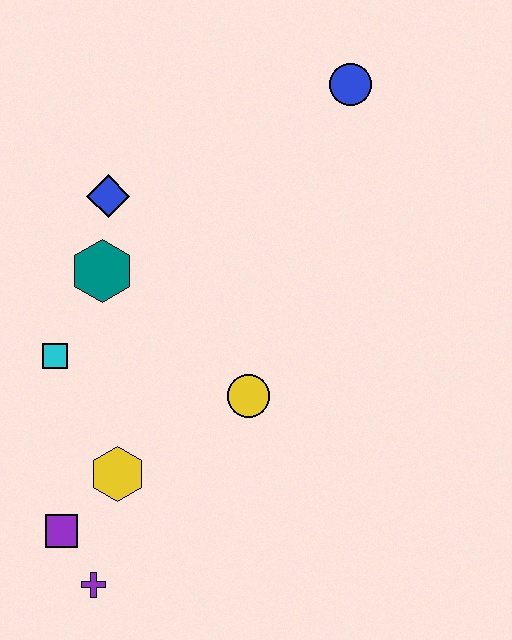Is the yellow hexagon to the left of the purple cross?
No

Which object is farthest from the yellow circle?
The blue circle is farthest from the yellow circle.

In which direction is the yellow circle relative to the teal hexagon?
The yellow circle is to the right of the teal hexagon.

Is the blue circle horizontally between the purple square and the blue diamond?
No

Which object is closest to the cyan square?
The teal hexagon is closest to the cyan square.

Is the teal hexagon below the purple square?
No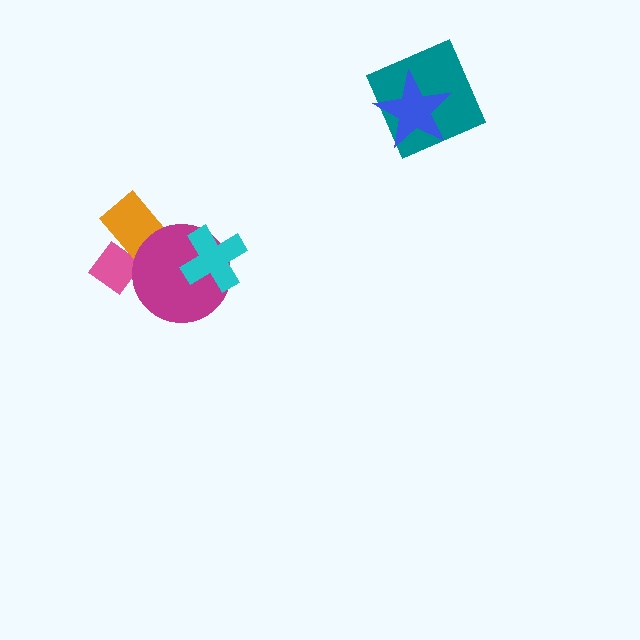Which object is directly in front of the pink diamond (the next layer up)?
The orange rectangle is directly in front of the pink diamond.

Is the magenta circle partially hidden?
Yes, it is partially covered by another shape.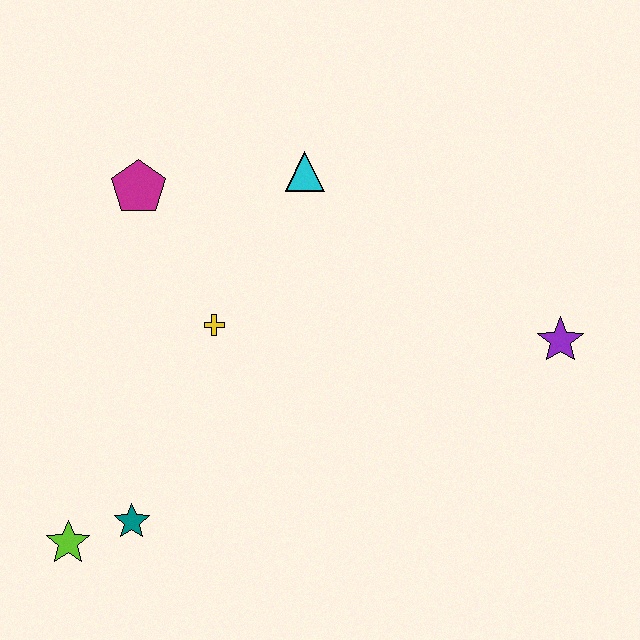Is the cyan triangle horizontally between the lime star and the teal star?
No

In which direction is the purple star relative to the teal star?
The purple star is to the right of the teal star.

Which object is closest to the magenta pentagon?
The yellow cross is closest to the magenta pentagon.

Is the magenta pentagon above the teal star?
Yes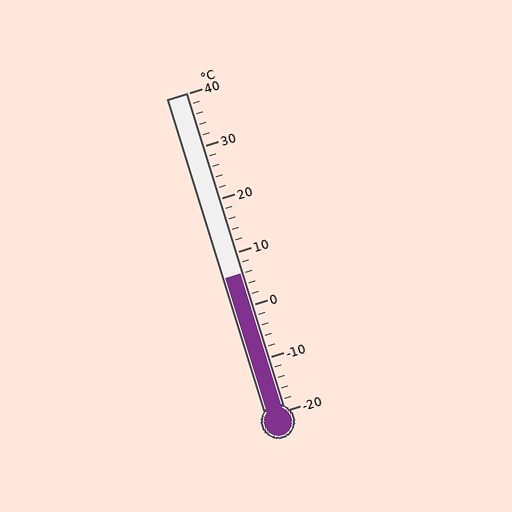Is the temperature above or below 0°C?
The temperature is above 0°C.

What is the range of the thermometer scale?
The thermometer scale ranges from -20°C to 40°C.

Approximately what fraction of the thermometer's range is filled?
The thermometer is filled to approximately 45% of its range.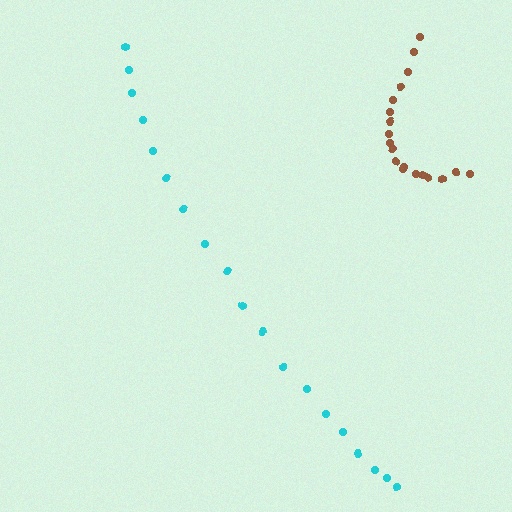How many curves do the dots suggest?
There are 2 distinct paths.